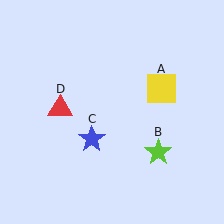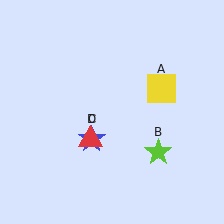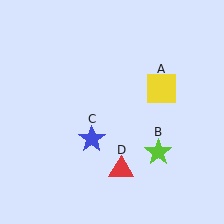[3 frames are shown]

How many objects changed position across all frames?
1 object changed position: red triangle (object D).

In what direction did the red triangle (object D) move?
The red triangle (object D) moved down and to the right.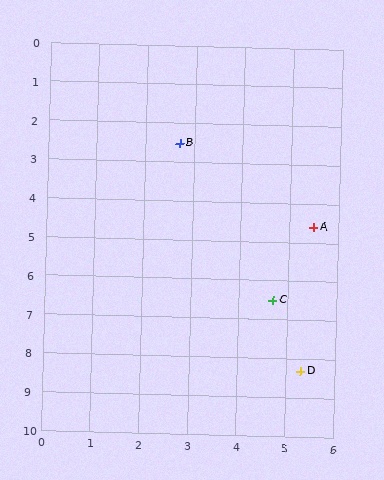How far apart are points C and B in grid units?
Points C and B are about 4.5 grid units apart.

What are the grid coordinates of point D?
Point D is at approximately (5.3, 8.3).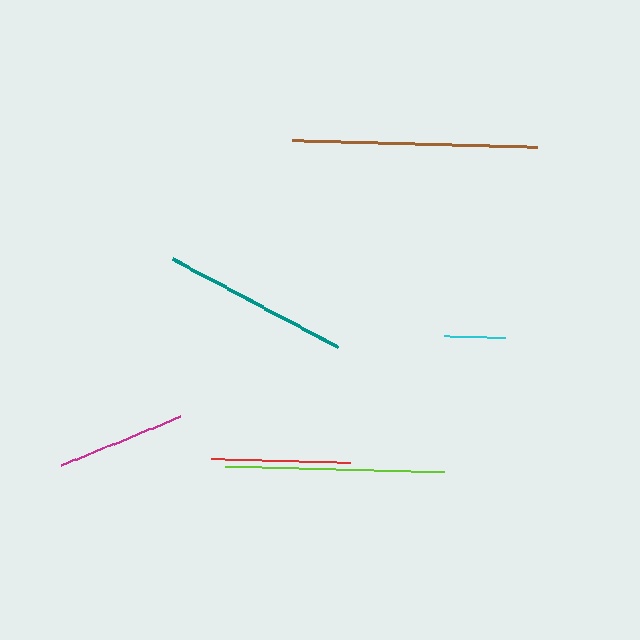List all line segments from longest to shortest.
From longest to shortest: brown, lime, teal, red, magenta, cyan.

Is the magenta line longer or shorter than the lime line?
The lime line is longer than the magenta line.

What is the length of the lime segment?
The lime segment is approximately 219 pixels long.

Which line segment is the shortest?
The cyan line is the shortest at approximately 62 pixels.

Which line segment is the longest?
The brown line is the longest at approximately 245 pixels.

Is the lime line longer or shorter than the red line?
The lime line is longer than the red line.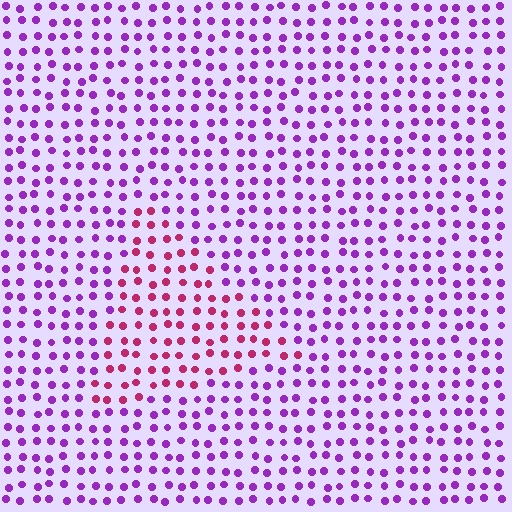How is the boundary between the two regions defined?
The boundary is defined purely by a slight shift in hue (about 49 degrees). Spacing, size, and orientation are identical on both sides.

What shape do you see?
I see a triangle.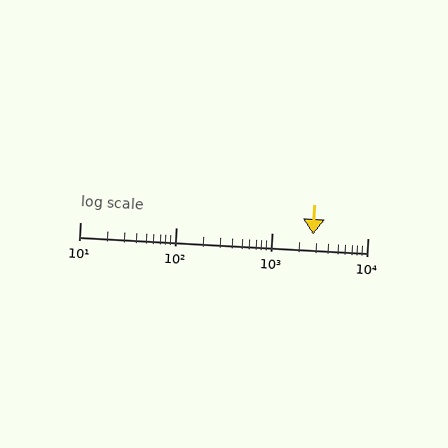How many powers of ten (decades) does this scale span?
The scale spans 3 decades, from 10 to 10000.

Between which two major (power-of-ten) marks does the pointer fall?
The pointer is between 1000 and 10000.